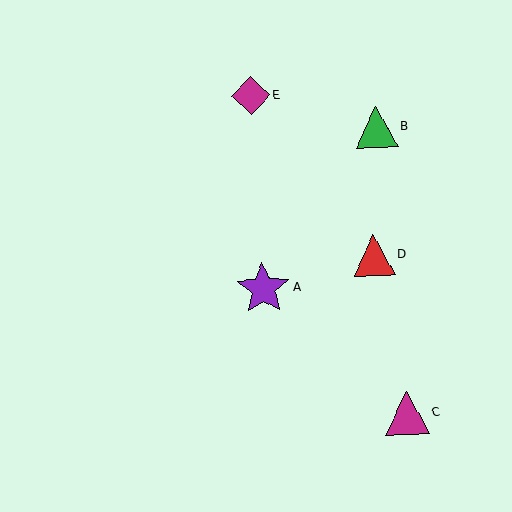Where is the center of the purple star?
The center of the purple star is at (263, 289).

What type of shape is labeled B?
Shape B is a green triangle.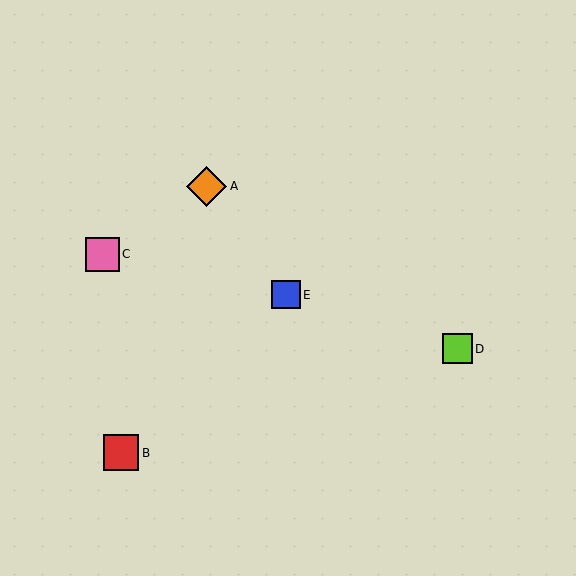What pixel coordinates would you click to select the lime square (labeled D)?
Click at (457, 349) to select the lime square D.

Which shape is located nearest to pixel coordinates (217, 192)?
The orange diamond (labeled A) at (207, 186) is nearest to that location.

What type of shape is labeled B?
Shape B is a red square.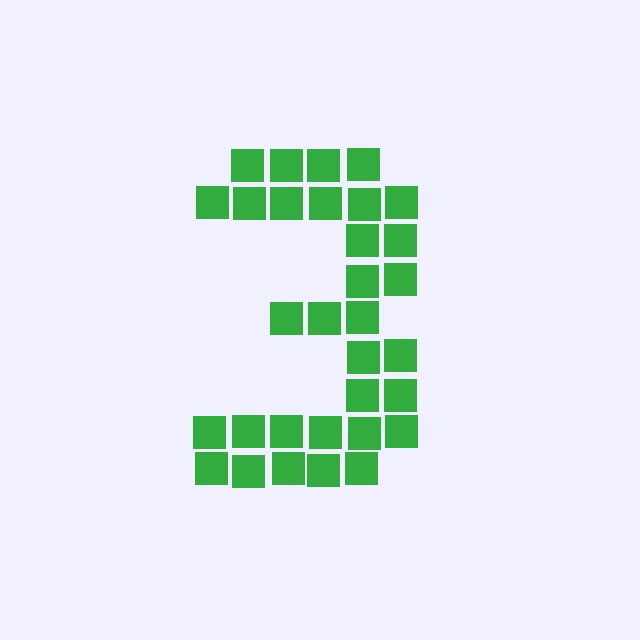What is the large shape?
The large shape is the digit 3.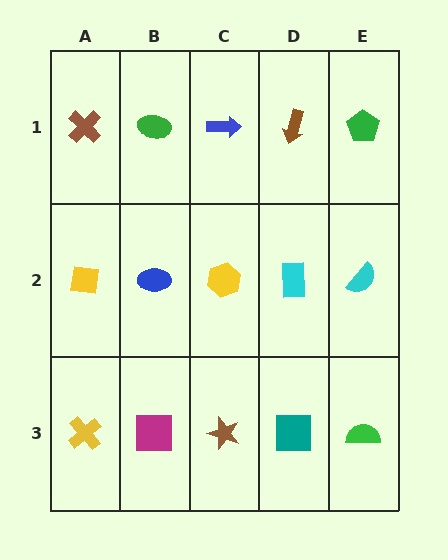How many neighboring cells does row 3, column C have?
3.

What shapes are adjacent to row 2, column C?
A blue arrow (row 1, column C), a brown star (row 3, column C), a blue ellipse (row 2, column B), a cyan rectangle (row 2, column D).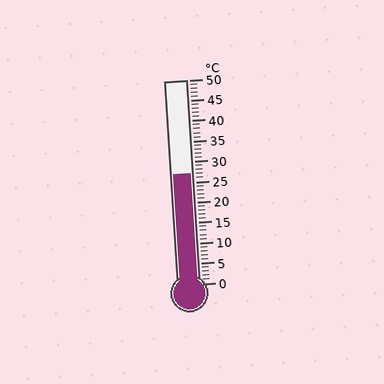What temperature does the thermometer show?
The thermometer shows approximately 27°C.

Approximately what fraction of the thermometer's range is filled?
The thermometer is filled to approximately 55% of its range.